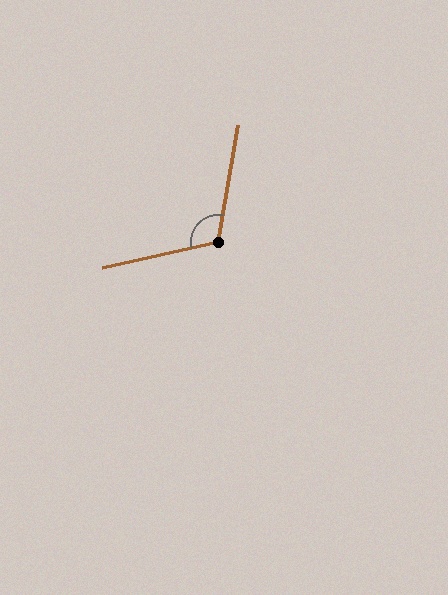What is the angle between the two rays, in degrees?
Approximately 113 degrees.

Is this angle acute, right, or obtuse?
It is obtuse.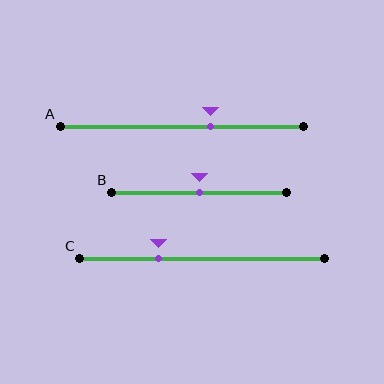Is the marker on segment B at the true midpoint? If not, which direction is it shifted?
Yes, the marker on segment B is at the true midpoint.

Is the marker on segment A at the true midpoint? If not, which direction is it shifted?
No, the marker on segment A is shifted to the right by about 12% of the segment length.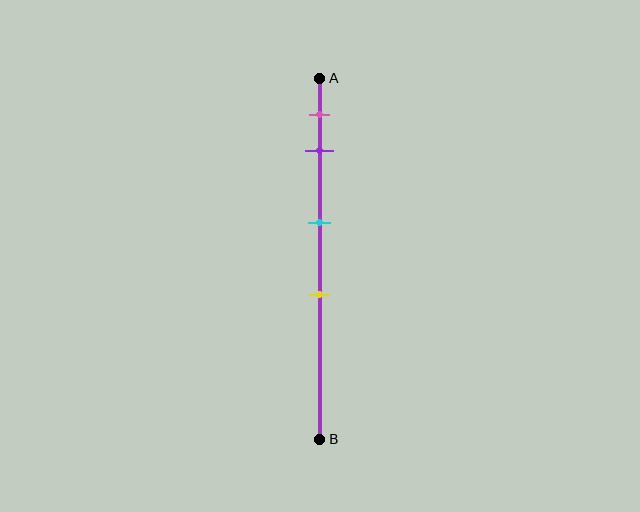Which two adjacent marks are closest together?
The pink and purple marks are the closest adjacent pair.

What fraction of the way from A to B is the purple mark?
The purple mark is approximately 20% (0.2) of the way from A to B.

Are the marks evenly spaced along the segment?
No, the marks are not evenly spaced.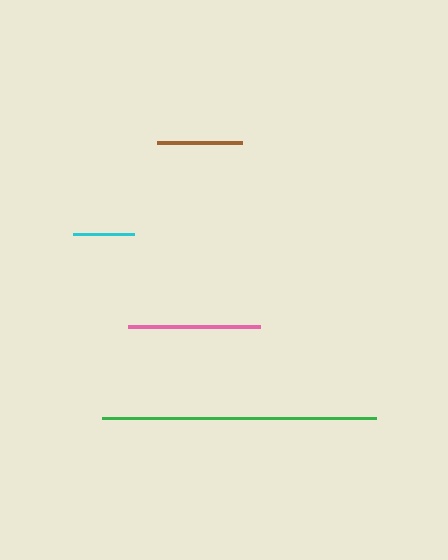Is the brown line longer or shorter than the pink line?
The pink line is longer than the brown line.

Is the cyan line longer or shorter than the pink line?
The pink line is longer than the cyan line.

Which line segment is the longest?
The green line is the longest at approximately 274 pixels.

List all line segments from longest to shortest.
From longest to shortest: green, pink, brown, cyan.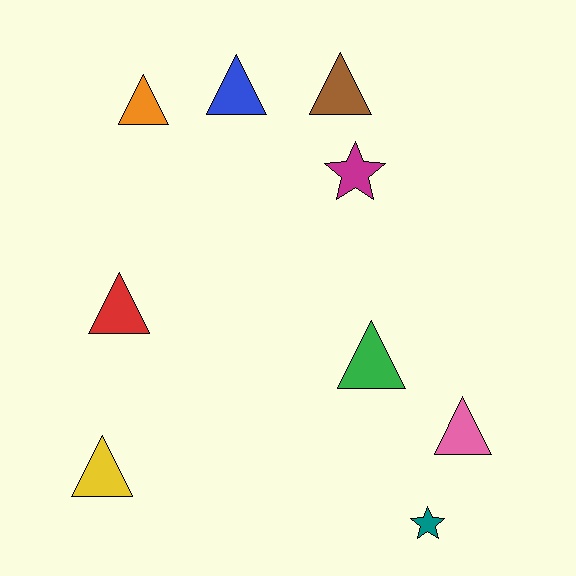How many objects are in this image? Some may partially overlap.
There are 9 objects.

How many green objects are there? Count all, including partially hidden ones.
There is 1 green object.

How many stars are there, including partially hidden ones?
There are 2 stars.